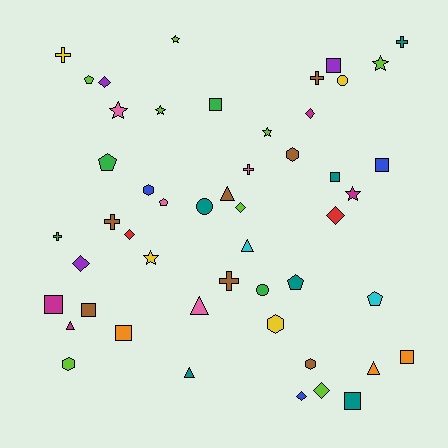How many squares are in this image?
There are 9 squares.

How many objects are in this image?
There are 50 objects.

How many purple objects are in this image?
There are 3 purple objects.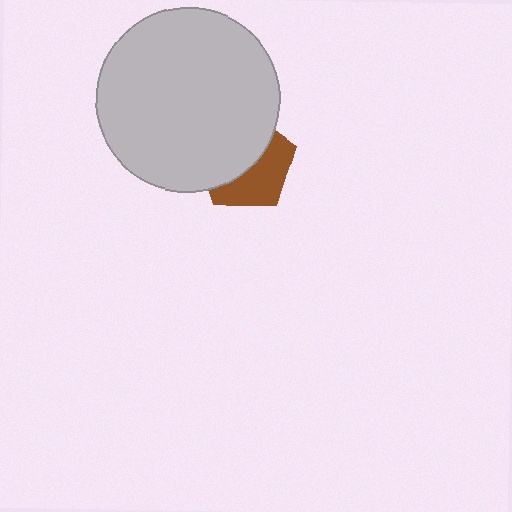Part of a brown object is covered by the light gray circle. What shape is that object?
It is a pentagon.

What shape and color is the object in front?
The object in front is a light gray circle.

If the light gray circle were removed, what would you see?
You would see the complete brown pentagon.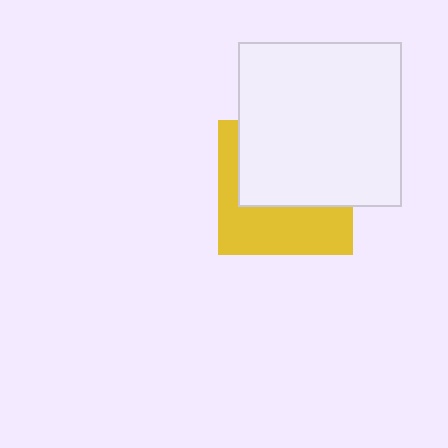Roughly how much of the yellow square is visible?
A small part of it is visible (roughly 45%).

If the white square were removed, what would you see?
You would see the complete yellow square.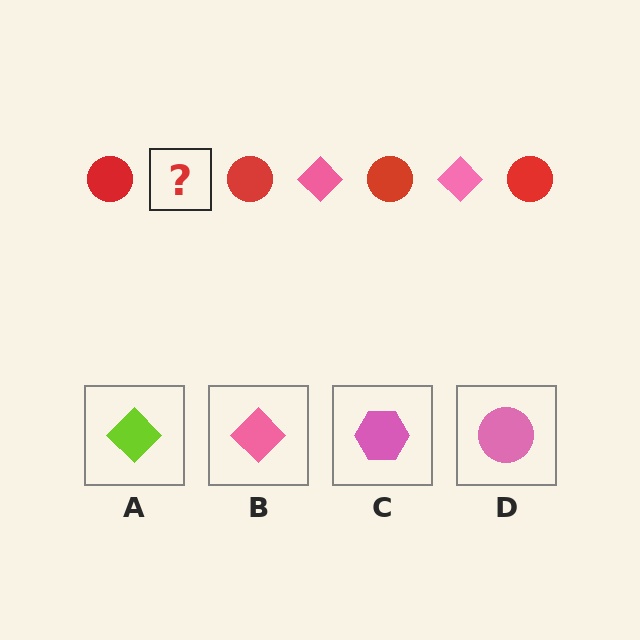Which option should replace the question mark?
Option B.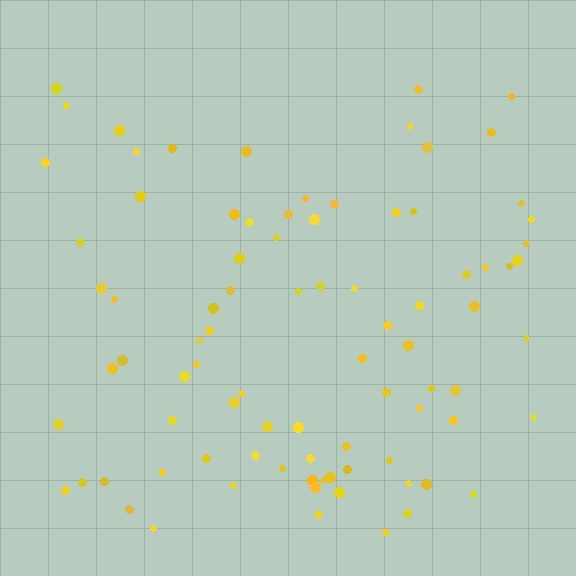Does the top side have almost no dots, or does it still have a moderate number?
Still a moderate number, just noticeably fewer than the bottom.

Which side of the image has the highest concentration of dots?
The bottom.